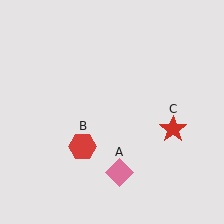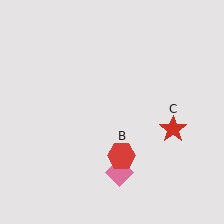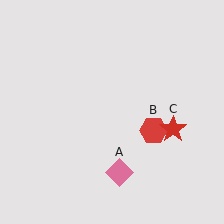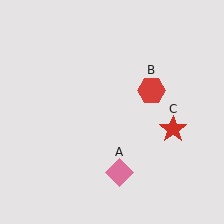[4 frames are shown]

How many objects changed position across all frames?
1 object changed position: red hexagon (object B).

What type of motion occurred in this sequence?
The red hexagon (object B) rotated counterclockwise around the center of the scene.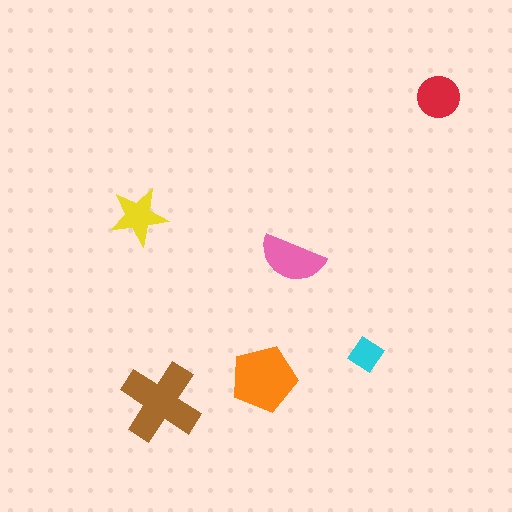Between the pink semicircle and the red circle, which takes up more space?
The pink semicircle.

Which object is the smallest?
The cyan diamond.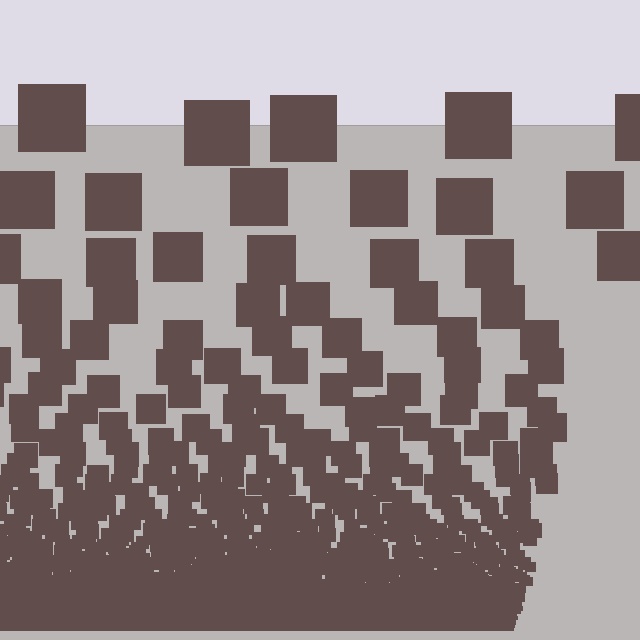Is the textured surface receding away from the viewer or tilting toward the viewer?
The surface appears to tilt toward the viewer. Texture elements get larger and sparser toward the top.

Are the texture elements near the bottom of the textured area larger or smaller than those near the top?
Smaller. The gradient is inverted — elements near the bottom are smaller and denser.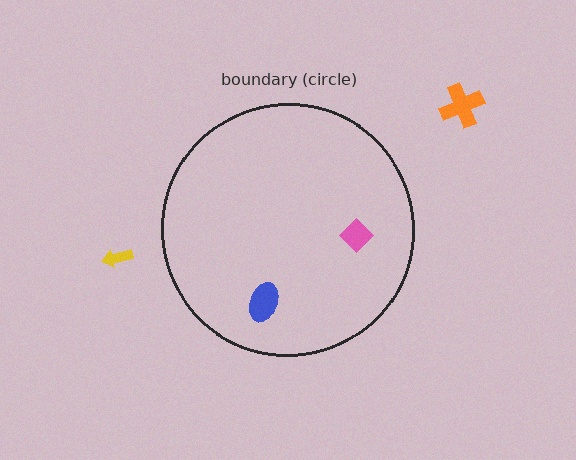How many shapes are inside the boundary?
2 inside, 2 outside.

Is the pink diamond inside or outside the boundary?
Inside.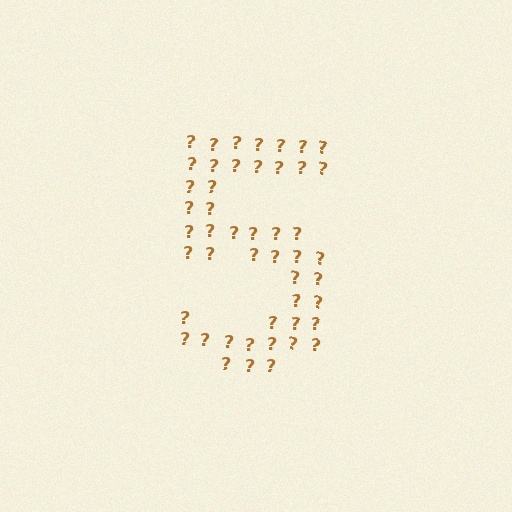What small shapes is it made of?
It is made of small question marks.